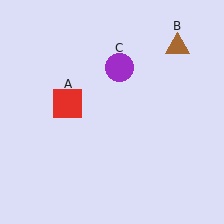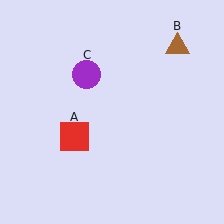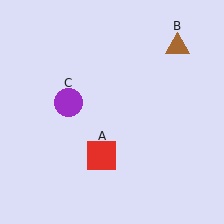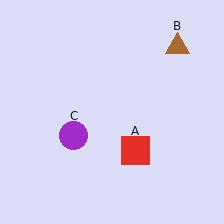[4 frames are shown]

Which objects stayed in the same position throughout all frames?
Brown triangle (object B) remained stationary.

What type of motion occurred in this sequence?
The red square (object A), purple circle (object C) rotated counterclockwise around the center of the scene.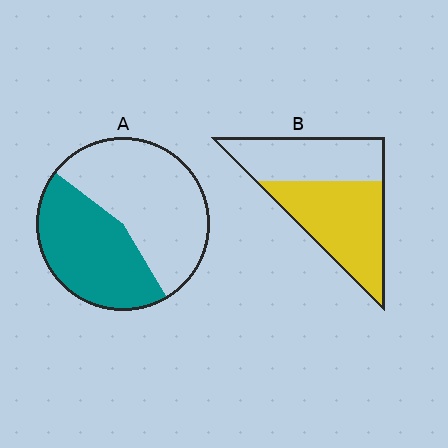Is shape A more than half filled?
No.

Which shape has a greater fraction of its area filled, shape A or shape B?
Shape B.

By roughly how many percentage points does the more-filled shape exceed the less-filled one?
By roughly 10 percentage points (B over A).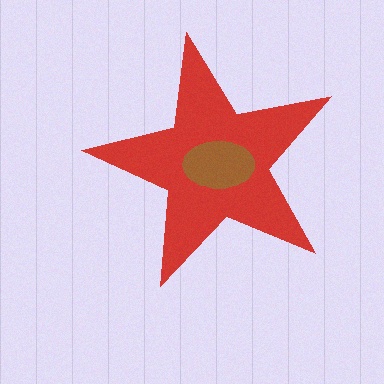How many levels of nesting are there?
2.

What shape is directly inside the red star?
The brown ellipse.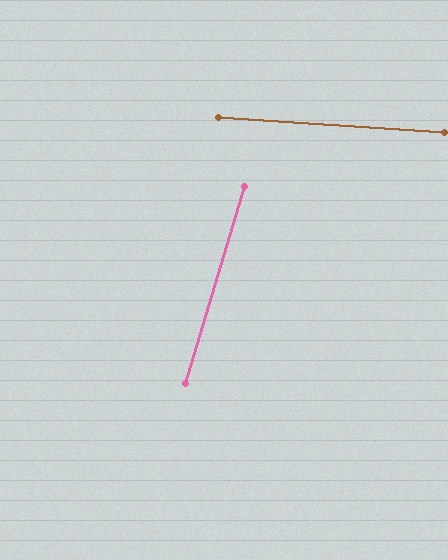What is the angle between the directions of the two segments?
Approximately 77 degrees.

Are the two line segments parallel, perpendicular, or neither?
Neither parallel nor perpendicular — they differ by about 77°.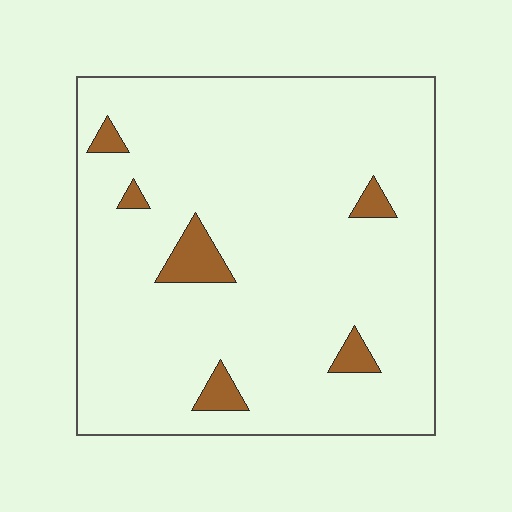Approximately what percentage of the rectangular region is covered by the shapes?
Approximately 5%.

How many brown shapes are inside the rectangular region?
6.